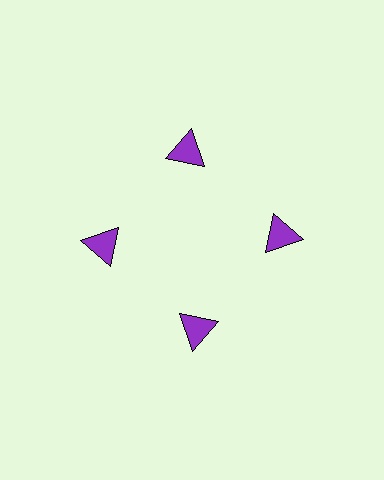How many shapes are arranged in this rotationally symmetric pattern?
There are 4 shapes, arranged in 4 groups of 1.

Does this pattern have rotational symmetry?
Yes, this pattern has 4-fold rotational symmetry. It looks the same after rotating 90 degrees around the center.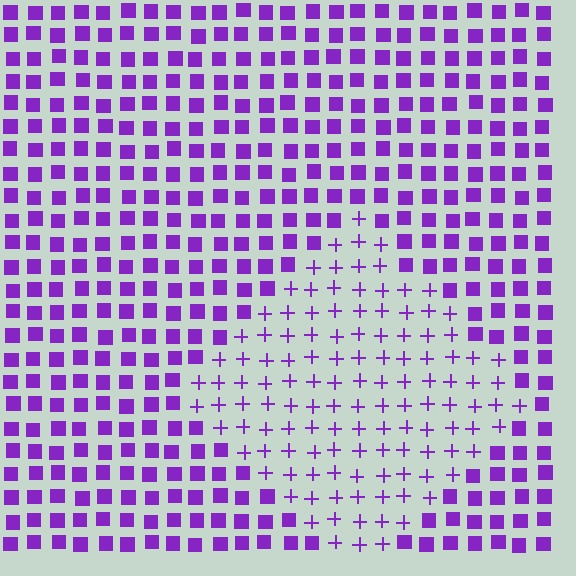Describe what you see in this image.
The image is filled with small purple elements arranged in a uniform grid. A diamond-shaped region contains plus signs, while the surrounding area contains squares. The boundary is defined purely by the change in element shape.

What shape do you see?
I see a diamond.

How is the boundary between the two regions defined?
The boundary is defined by a change in element shape: plus signs inside vs. squares outside. All elements share the same color and spacing.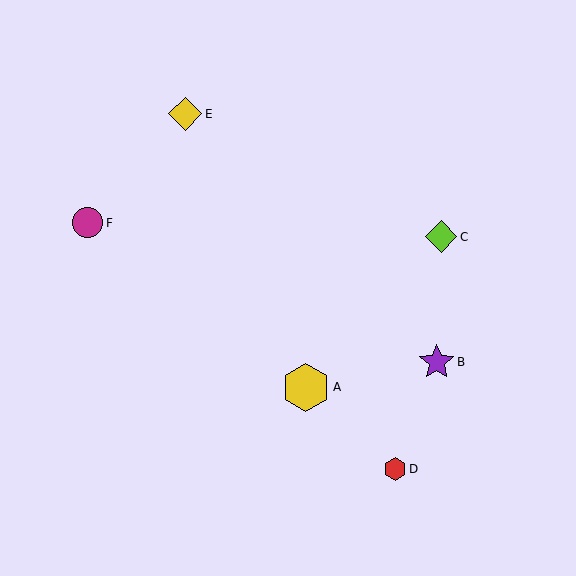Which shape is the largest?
The yellow hexagon (labeled A) is the largest.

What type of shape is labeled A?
Shape A is a yellow hexagon.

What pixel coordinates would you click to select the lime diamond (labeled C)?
Click at (441, 237) to select the lime diamond C.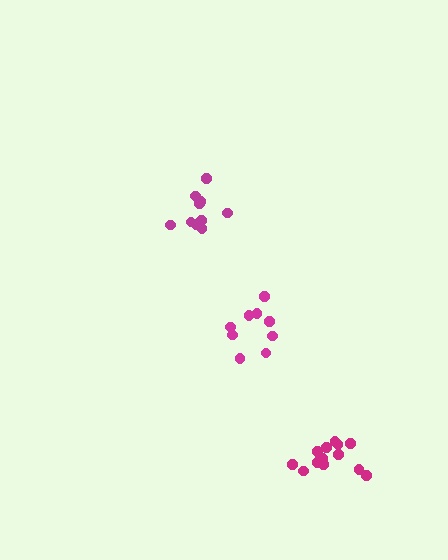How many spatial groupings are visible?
There are 3 spatial groupings.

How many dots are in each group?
Group 1: 10 dots, Group 2: 9 dots, Group 3: 13 dots (32 total).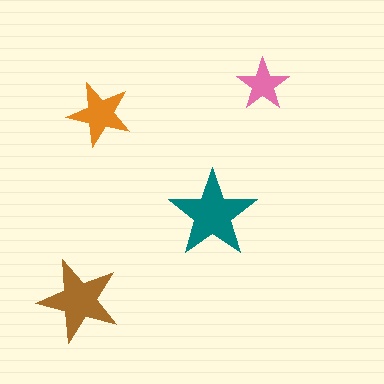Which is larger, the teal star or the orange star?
The teal one.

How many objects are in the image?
There are 4 objects in the image.